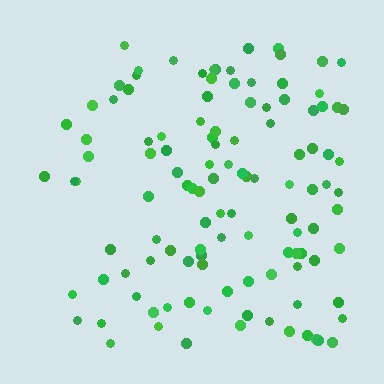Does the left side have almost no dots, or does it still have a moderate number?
Still a moderate number, just noticeably fewer than the right.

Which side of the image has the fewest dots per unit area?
The left.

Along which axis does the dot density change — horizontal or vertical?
Horizontal.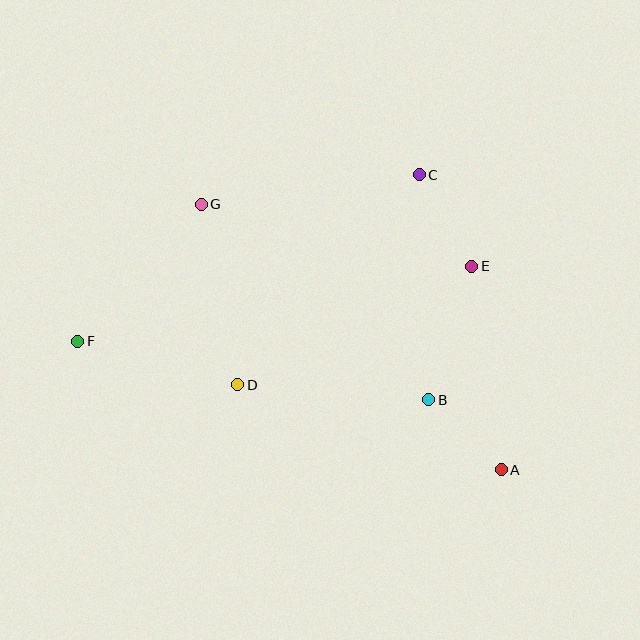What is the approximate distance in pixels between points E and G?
The distance between E and G is approximately 277 pixels.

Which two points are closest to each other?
Points A and B are closest to each other.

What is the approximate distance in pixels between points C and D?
The distance between C and D is approximately 278 pixels.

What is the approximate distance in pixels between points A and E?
The distance between A and E is approximately 206 pixels.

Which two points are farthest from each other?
Points A and F are farthest from each other.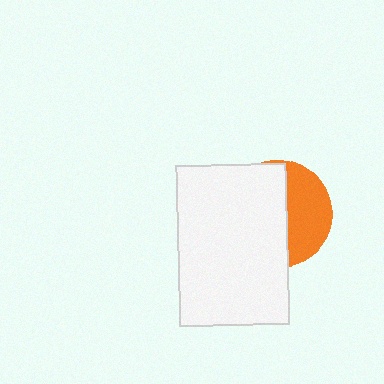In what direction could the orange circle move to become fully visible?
The orange circle could move right. That would shift it out from behind the white rectangle entirely.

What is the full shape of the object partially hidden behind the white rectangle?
The partially hidden object is an orange circle.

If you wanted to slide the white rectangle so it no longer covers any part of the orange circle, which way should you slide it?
Slide it left — that is the most direct way to separate the two shapes.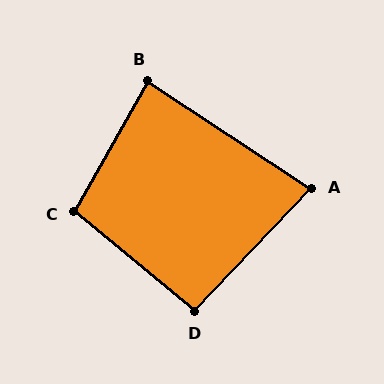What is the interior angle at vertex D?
Approximately 94 degrees (approximately right).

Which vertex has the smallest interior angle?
A, at approximately 80 degrees.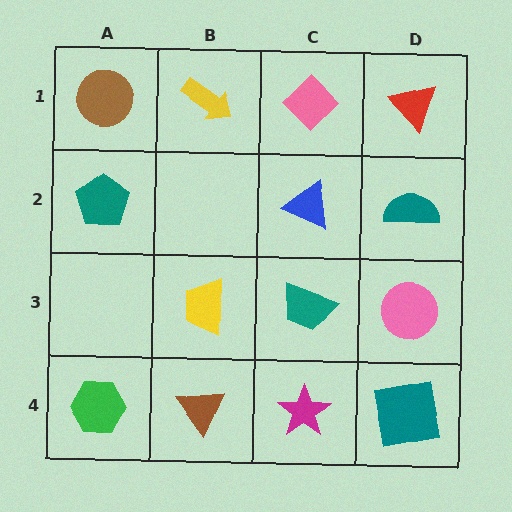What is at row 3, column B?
A yellow trapezoid.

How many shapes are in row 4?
4 shapes.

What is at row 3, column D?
A pink circle.